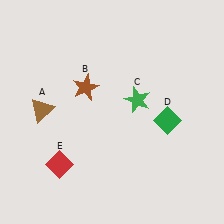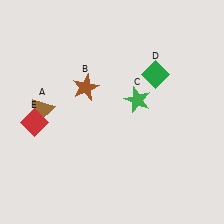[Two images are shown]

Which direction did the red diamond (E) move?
The red diamond (E) moved up.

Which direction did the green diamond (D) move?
The green diamond (D) moved up.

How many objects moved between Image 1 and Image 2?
2 objects moved between the two images.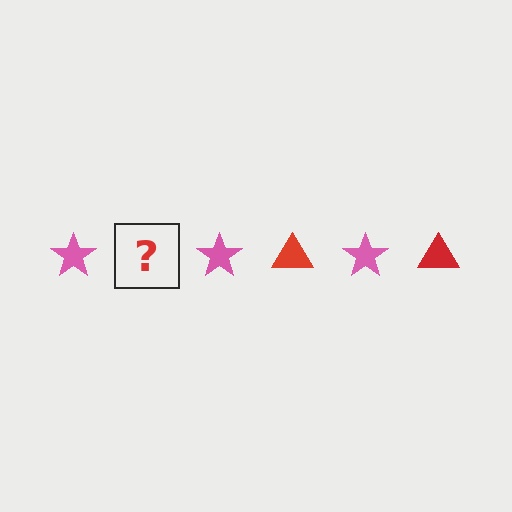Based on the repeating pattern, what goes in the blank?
The blank should be a red triangle.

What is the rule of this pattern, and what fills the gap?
The rule is that the pattern alternates between pink star and red triangle. The gap should be filled with a red triangle.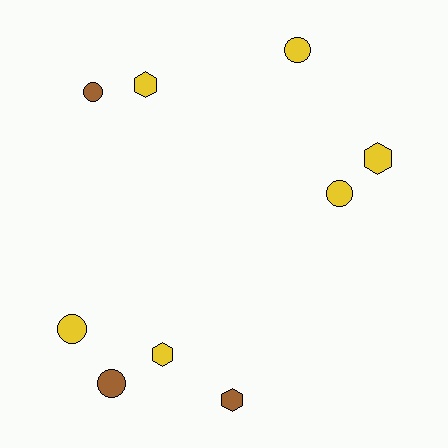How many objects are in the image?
There are 9 objects.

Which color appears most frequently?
Yellow, with 6 objects.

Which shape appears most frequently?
Circle, with 5 objects.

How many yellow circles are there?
There are 3 yellow circles.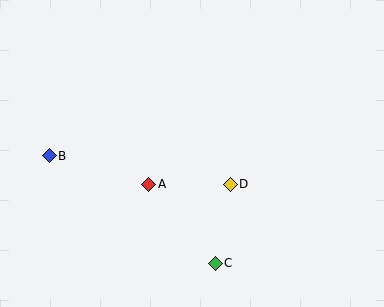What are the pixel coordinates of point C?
Point C is at (215, 263).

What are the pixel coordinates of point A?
Point A is at (149, 184).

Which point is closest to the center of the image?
Point D at (230, 184) is closest to the center.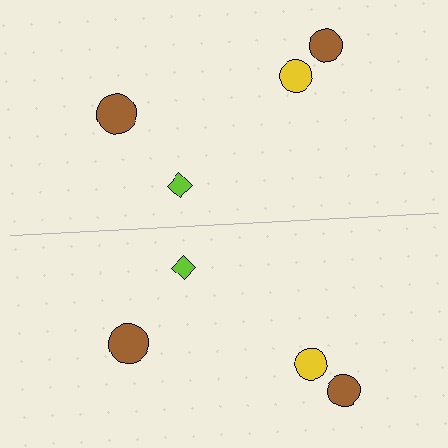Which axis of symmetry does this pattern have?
The pattern has a horizontal axis of symmetry running through the center of the image.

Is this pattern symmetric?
Yes, this pattern has bilateral (reflection) symmetry.